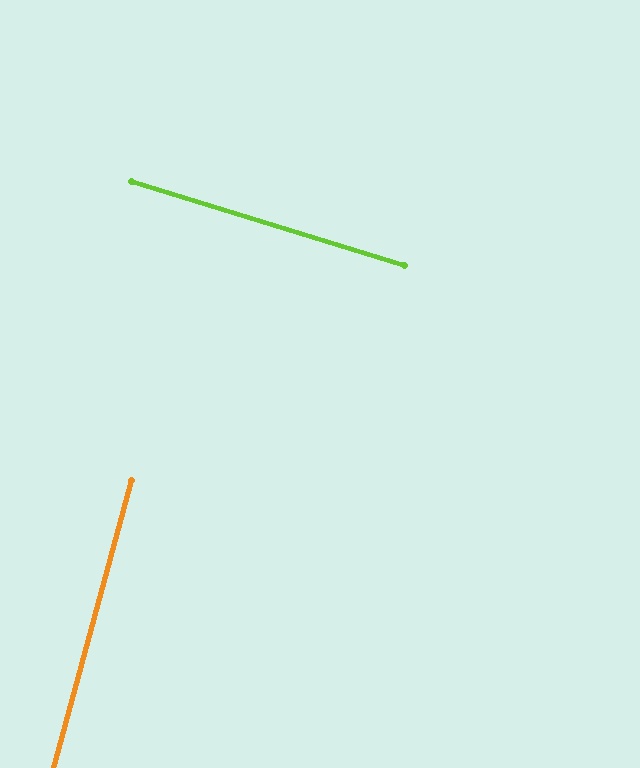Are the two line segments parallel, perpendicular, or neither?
Perpendicular — they meet at approximately 88°.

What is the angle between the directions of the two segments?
Approximately 88 degrees.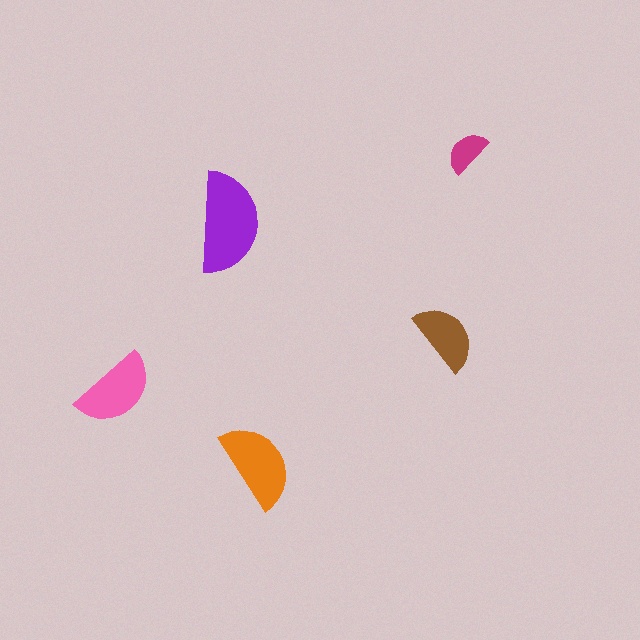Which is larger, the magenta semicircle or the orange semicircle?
The orange one.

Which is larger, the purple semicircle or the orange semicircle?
The purple one.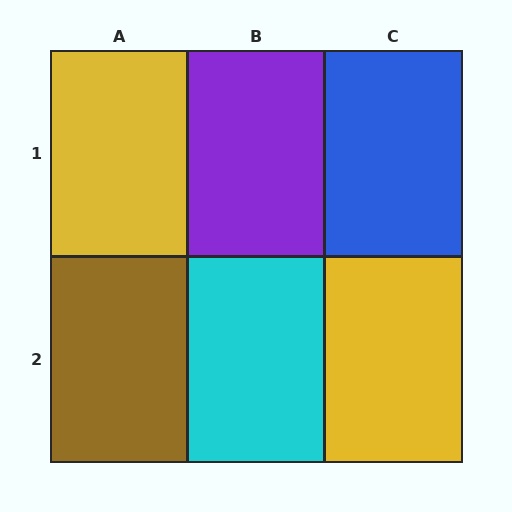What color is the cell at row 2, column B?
Cyan.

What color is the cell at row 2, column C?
Yellow.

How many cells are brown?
1 cell is brown.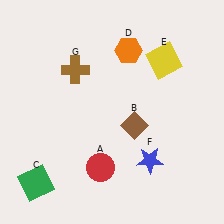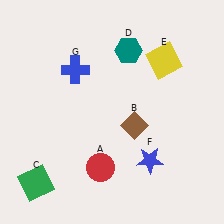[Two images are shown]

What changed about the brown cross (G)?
In Image 1, G is brown. In Image 2, it changed to blue.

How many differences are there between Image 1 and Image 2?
There are 2 differences between the two images.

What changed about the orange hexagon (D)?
In Image 1, D is orange. In Image 2, it changed to teal.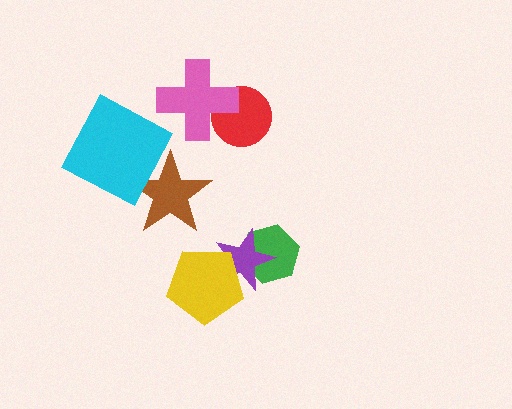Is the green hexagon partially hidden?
Yes, it is partially covered by another shape.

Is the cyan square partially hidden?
No, no other shape covers it.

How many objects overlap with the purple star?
2 objects overlap with the purple star.